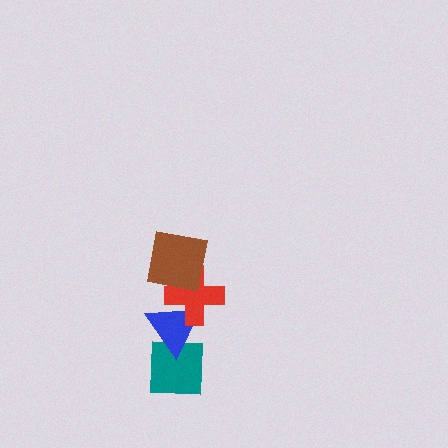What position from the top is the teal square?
The teal square is 4th from the top.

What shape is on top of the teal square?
The blue triangle is on top of the teal square.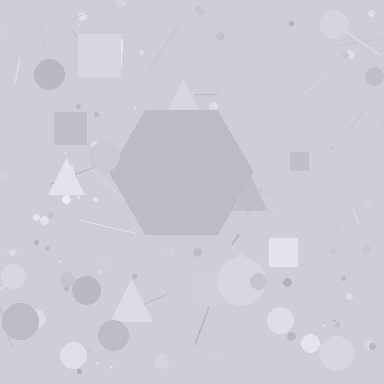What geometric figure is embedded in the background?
A hexagon is embedded in the background.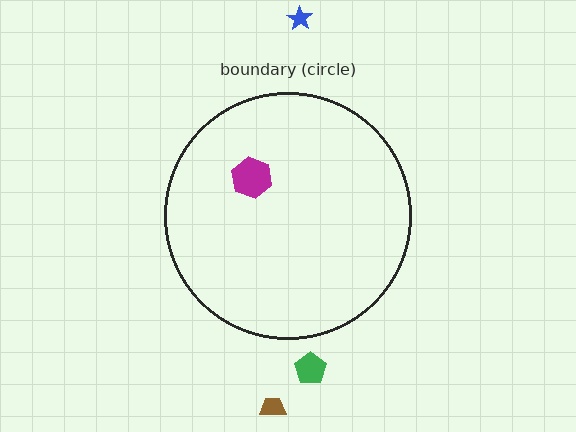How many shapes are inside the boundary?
1 inside, 3 outside.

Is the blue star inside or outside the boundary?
Outside.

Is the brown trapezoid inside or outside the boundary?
Outside.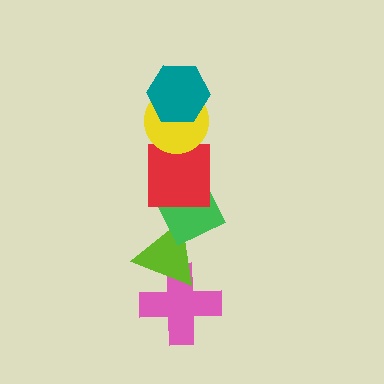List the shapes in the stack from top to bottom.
From top to bottom: the teal hexagon, the yellow circle, the red square, the green diamond, the lime triangle, the pink cross.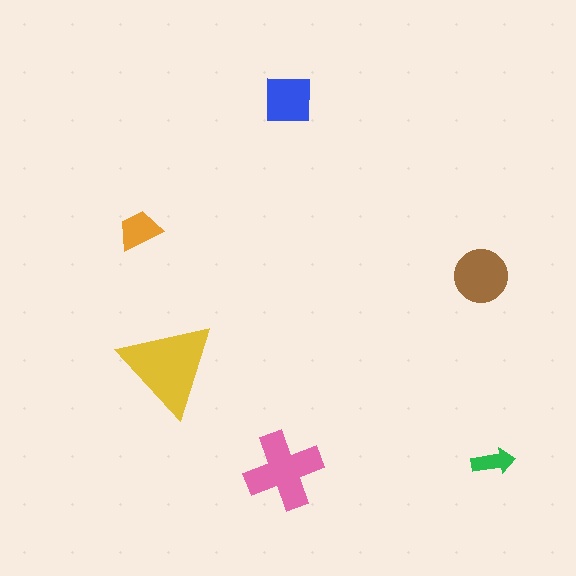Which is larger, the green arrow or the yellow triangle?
The yellow triangle.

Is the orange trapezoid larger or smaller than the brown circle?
Smaller.